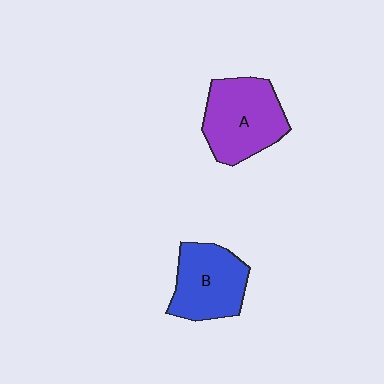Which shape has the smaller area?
Shape B (blue).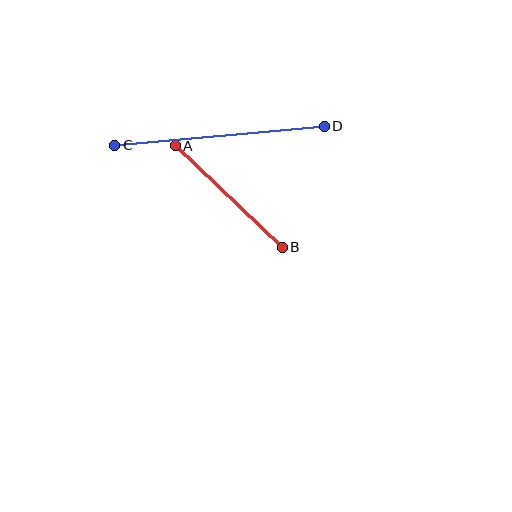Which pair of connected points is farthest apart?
Points C and D are farthest apart.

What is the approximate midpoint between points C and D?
The midpoint is at approximately (220, 136) pixels.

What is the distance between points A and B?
The distance is approximately 147 pixels.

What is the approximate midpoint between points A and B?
The midpoint is at approximately (229, 197) pixels.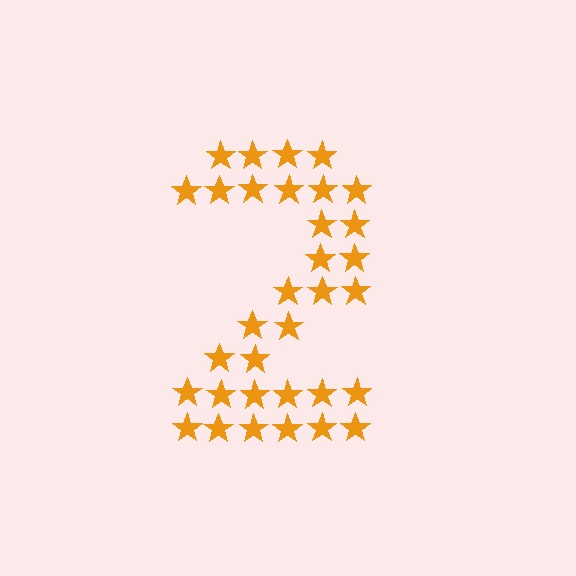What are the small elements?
The small elements are stars.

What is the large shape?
The large shape is the digit 2.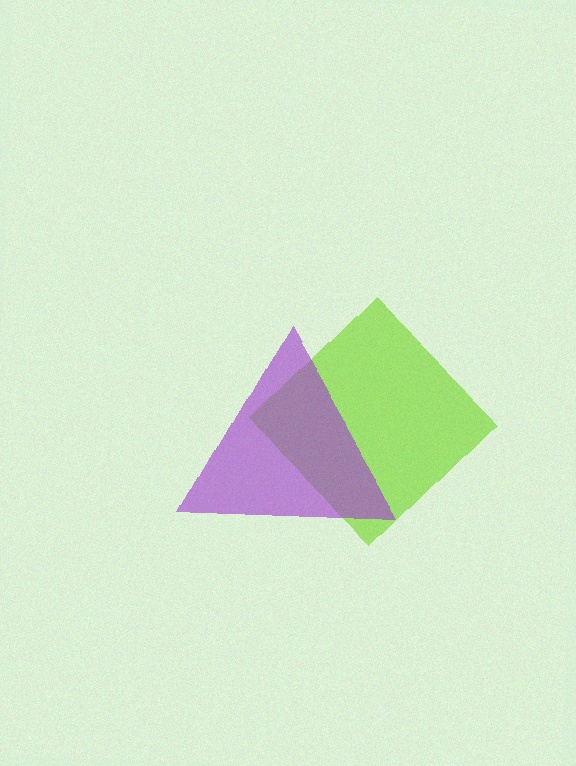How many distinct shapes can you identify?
There are 2 distinct shapes: a lime diamond, a purple triangle.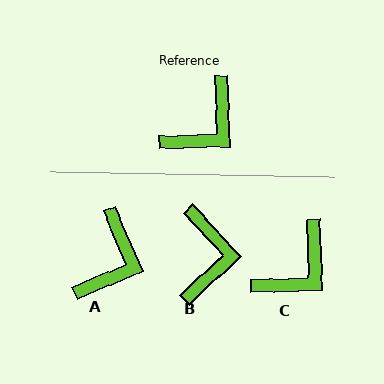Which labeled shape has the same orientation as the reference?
C.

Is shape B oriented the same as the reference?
No, it is off by about 41 degrees.